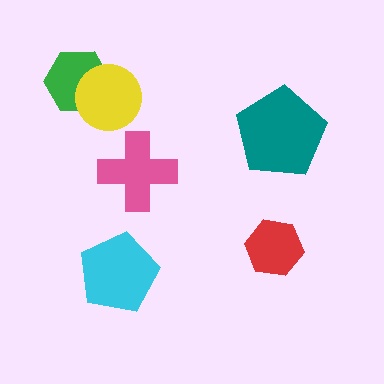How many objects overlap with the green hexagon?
1 object overlaps with the green hexagon.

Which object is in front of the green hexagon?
The yellow circle is in front of the green hexagon.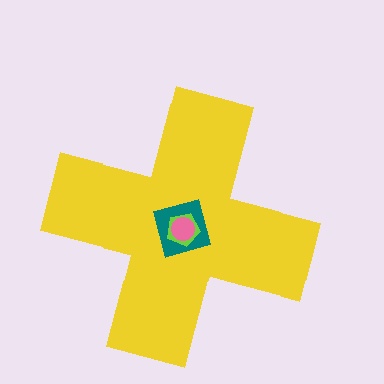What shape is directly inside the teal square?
The lime pentagon.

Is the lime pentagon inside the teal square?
Yes.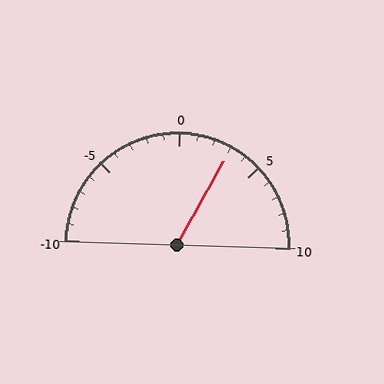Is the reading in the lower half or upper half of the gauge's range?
The reading is in the upper half of the range (-10 to 10).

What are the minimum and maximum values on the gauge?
The gauge ranges from -10 to 10.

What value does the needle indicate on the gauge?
The needle indicates approximately 3.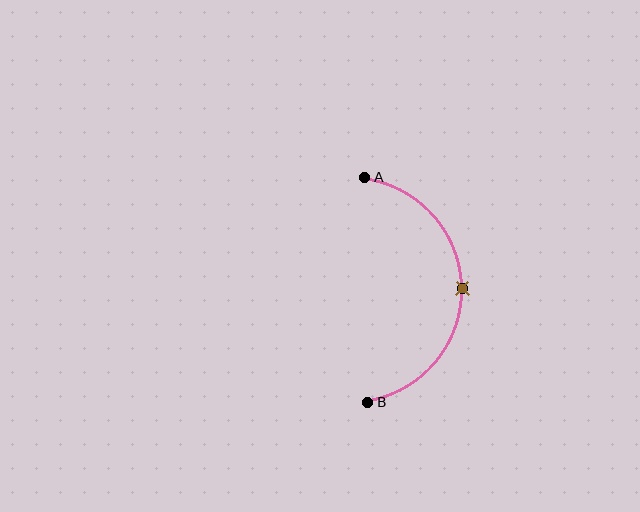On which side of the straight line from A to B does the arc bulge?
The arc bulges to the right of the straight line connecting A and B.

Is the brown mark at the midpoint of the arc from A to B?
Yes. The brown mark lies on the arc at equal arc-length from both A and B — it is the arc midpoint.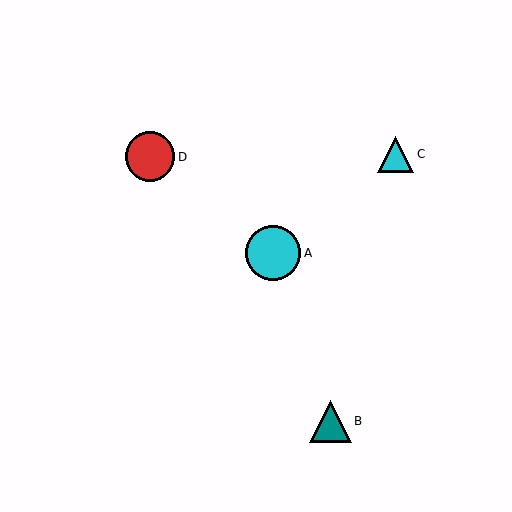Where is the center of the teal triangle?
The center of the teal triangle is at (331, 421).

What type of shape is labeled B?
Shape B is a teal triangle.